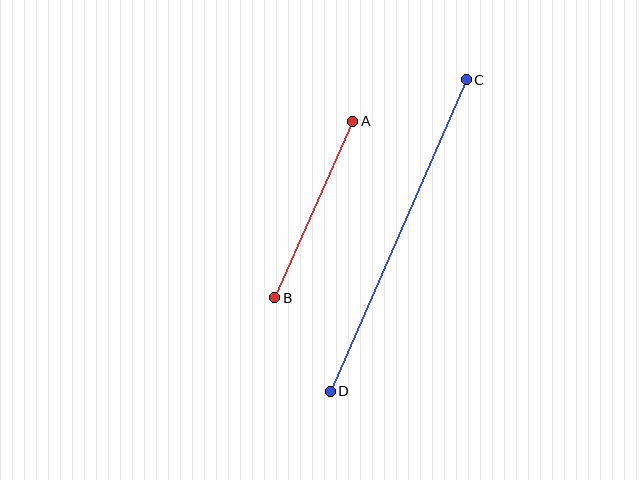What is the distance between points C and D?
The distance is approximately 340 pixels.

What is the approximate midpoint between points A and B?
The midpoint is at approximately (314, 210) pixels.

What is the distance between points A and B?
The distance is approximately 193 pixels.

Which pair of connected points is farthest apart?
Points C and D are farthest apart.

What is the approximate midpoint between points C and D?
The midpoint is at approximately (398, 235) pixels.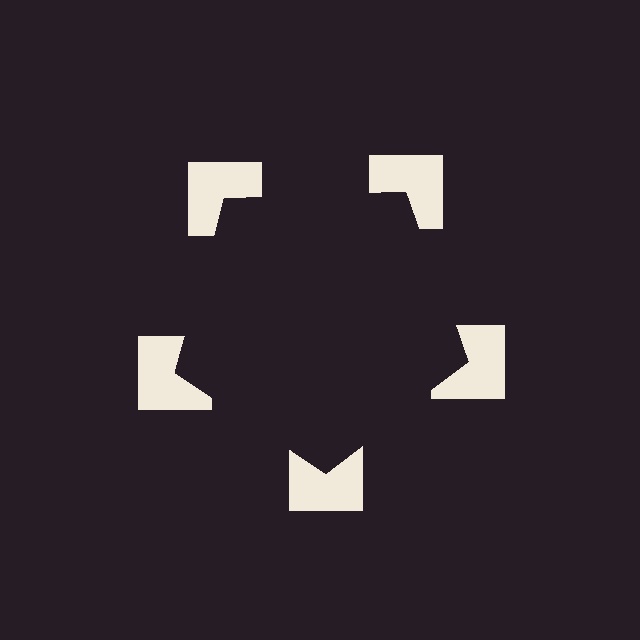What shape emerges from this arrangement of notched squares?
An illusory pentagon — its edges are inferred from the aligned wedge cuts in the notched squares, not physically drawn.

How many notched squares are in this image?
There are 5 — one at each vertex of the illusory pentagon.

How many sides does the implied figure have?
5 sides.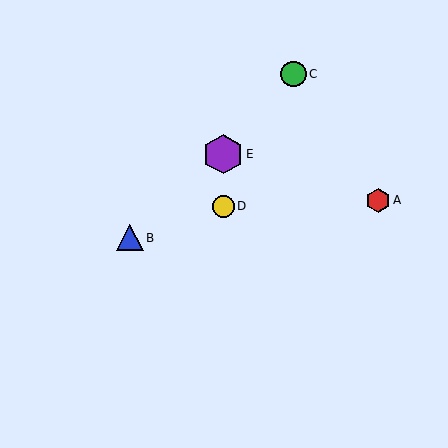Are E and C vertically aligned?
No, E is at x≈223 and C is at x≈294.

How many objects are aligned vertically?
2 objects (D, E) are aligned vertically.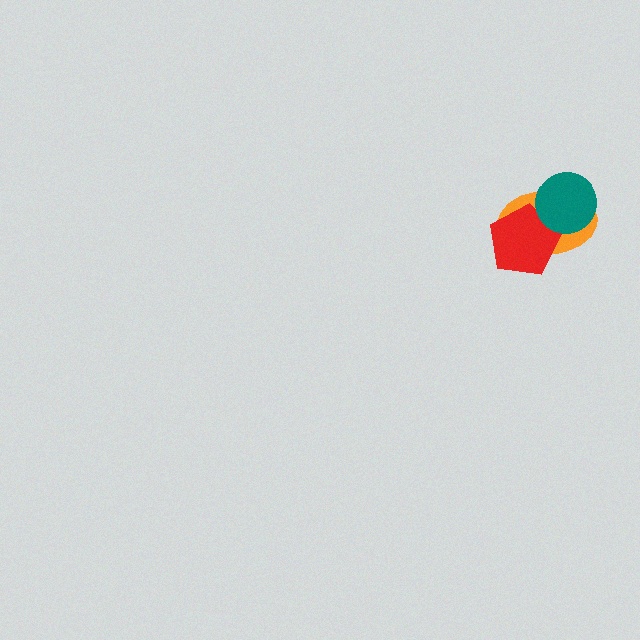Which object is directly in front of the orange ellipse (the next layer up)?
The red pentagon is directly in front of the orange ellipse.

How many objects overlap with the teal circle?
2 objects overlap with the teal circle.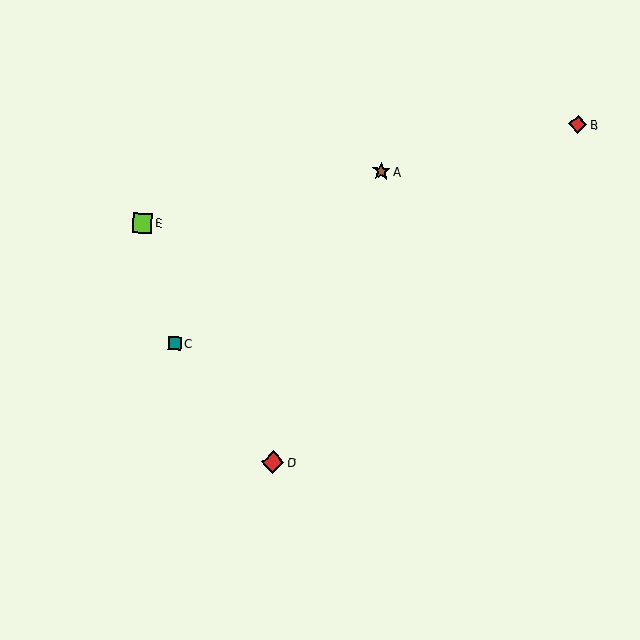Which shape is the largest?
The red diamond (labeled D) is the largest.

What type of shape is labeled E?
Shape E is a lime square.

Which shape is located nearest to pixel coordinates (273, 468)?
The red diamond (labeled D) at (273, 462) is nearest to that location.